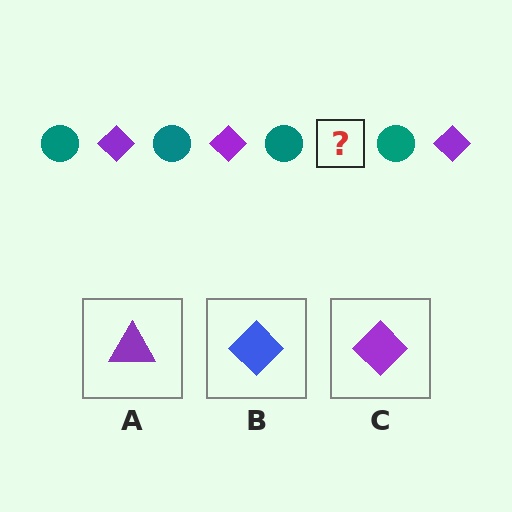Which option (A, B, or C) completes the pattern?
C.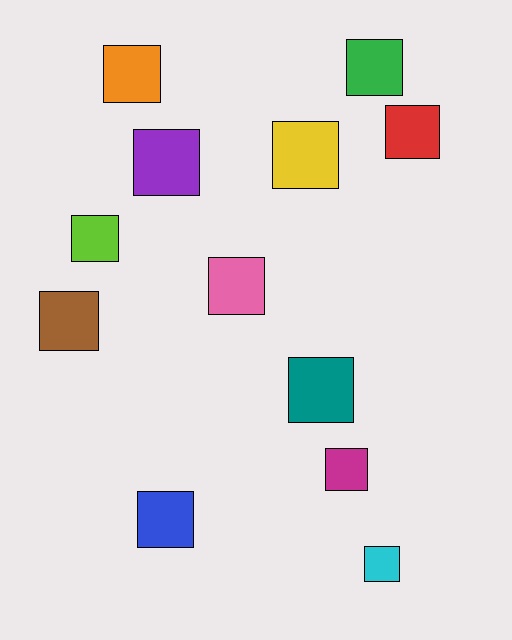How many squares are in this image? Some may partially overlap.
There are 12 squares.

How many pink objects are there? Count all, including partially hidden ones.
There is 1 pink object.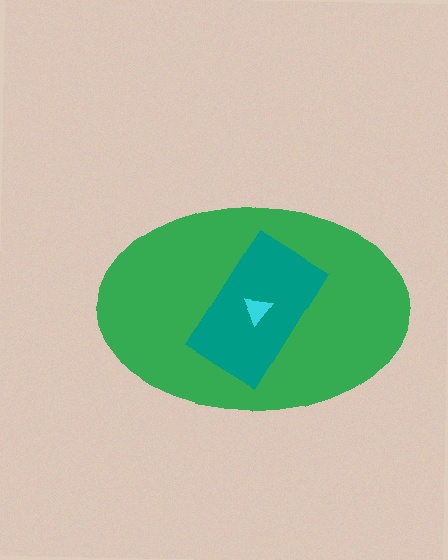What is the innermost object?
The cyan triangle.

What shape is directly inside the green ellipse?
The teal rectangle.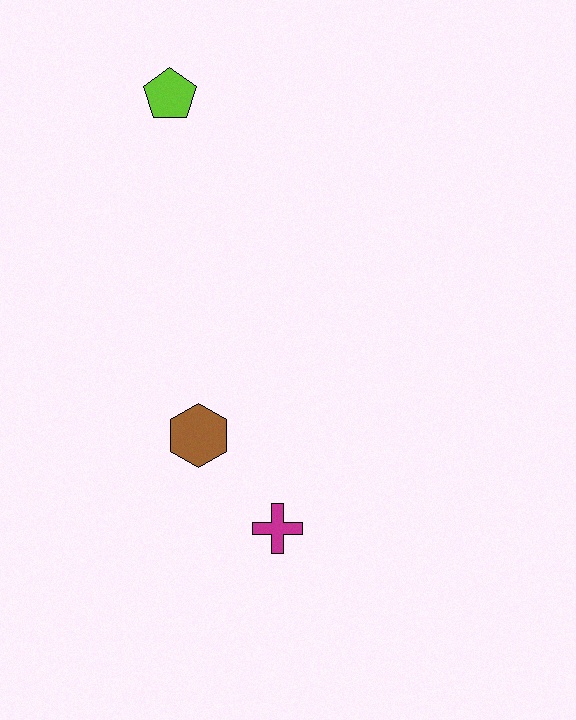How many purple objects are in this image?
There are no purple objects.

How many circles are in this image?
There are no circles.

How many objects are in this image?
There are 3 objects.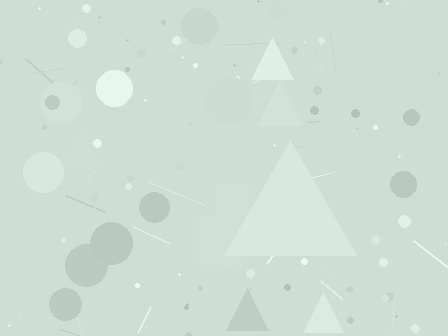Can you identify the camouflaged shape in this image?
The camouflaged shape is a triangle.